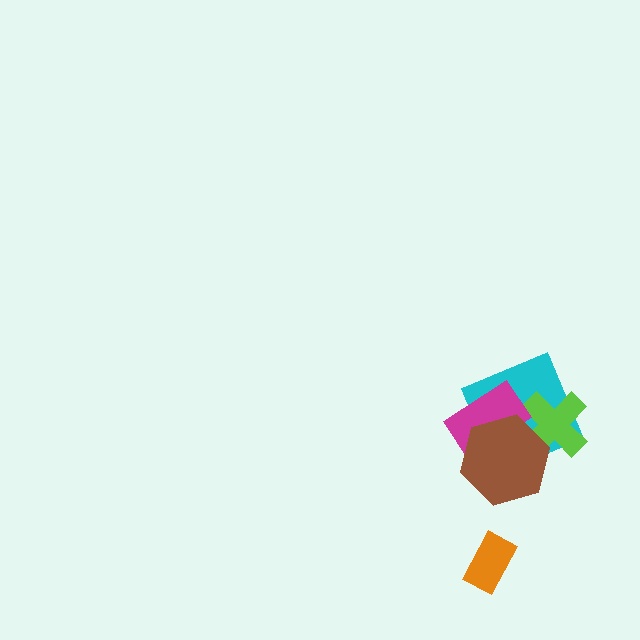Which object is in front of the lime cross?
The brown hexagon is in front of the lime cross.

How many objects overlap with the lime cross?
2 objects overlap with the lime cross.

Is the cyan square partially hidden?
Yes, it is partially covered by another shape.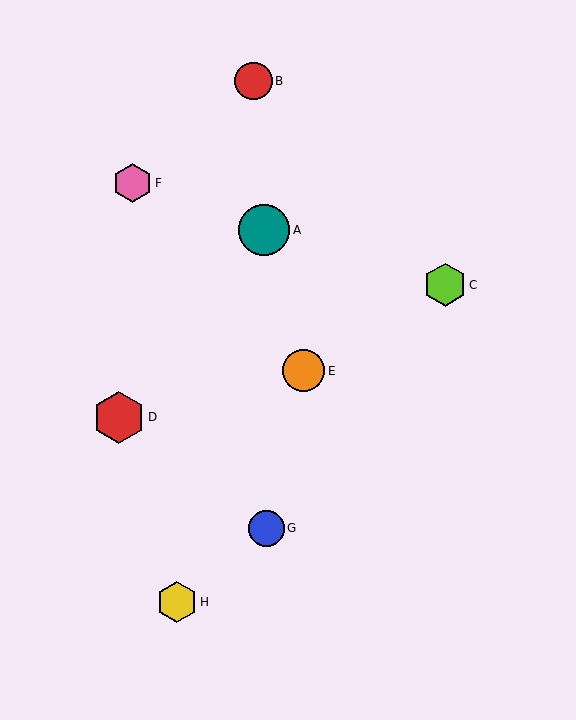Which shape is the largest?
The red hexagon (labeled D) is the largest.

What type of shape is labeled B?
Shape B is a red circle.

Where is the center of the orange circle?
The center of the orange circle is at (303, 371).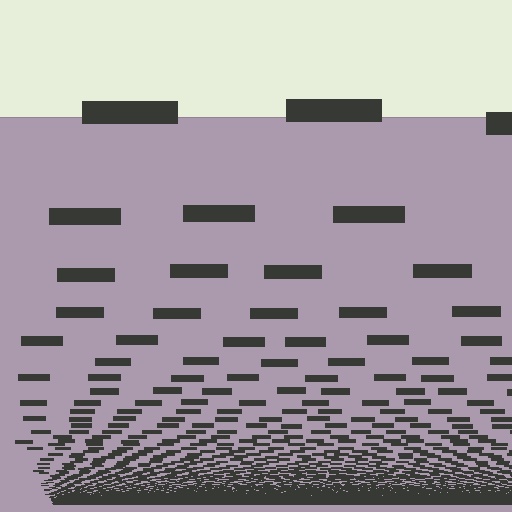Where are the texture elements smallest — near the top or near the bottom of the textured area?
Near the bottom.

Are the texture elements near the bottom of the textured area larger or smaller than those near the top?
Smaller. The gradient is inverted — elements near the bottom are smaller and denser.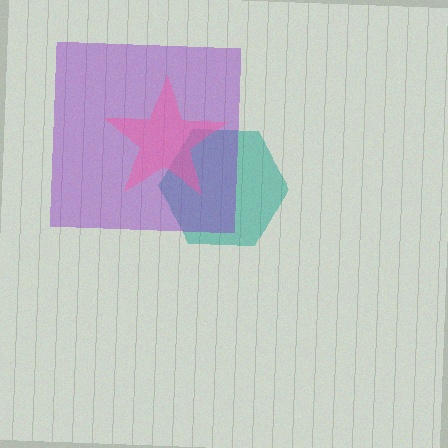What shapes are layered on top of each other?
The layered shapes are: a teal hexagon, a purple square, a pink star.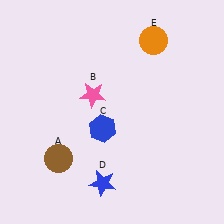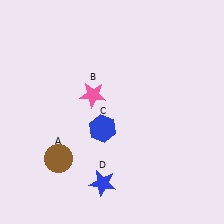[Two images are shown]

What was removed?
The orange circle (E) was removed in Image 2.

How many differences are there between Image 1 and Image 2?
There is 1 difference between the two images.